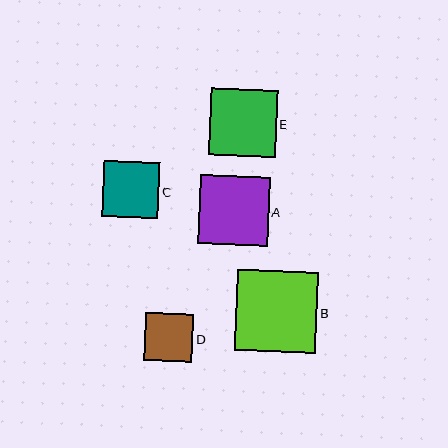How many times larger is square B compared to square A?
Square B is approximately 1.2 times the size of square A.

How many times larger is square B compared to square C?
Square B is approximately 1.4 times the size of square C.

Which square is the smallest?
Square D is the smallest with a size of approximately 48 pixels.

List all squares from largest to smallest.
From largest to smallest: B, A, E, C, D.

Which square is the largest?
Square B is the largest with a size of approximately 81 pixels.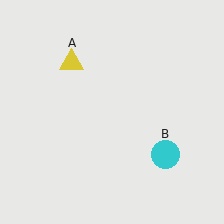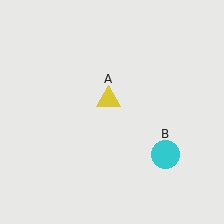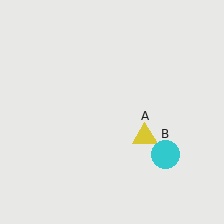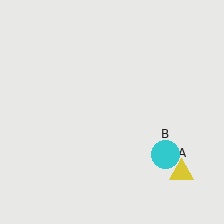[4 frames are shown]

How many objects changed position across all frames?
1 object changed position: yellow triangle (object A).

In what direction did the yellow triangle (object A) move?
The yellow triangle (object A) moved down and to the right.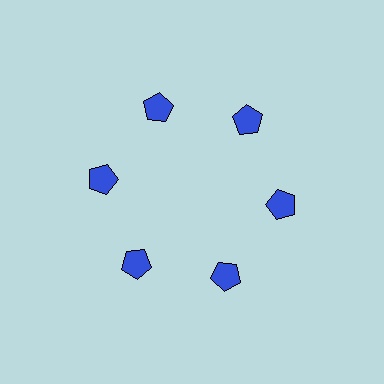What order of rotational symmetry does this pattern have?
This pattern has 6-fold rotational symmetry.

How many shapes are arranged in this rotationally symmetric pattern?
There are 6 shapes, arranged in 6 groups of 1.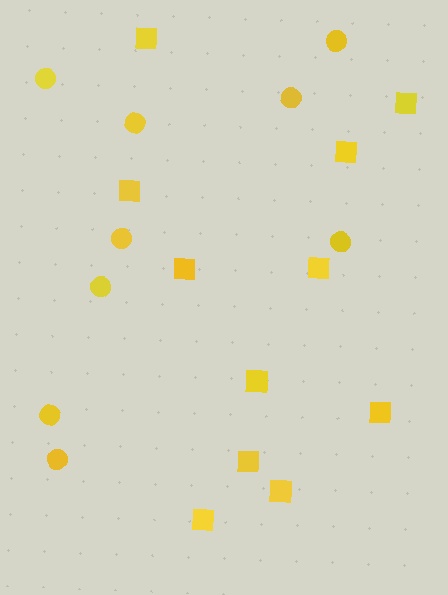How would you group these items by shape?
There are 2 groups: one group of squares (11) and one group of circles (9).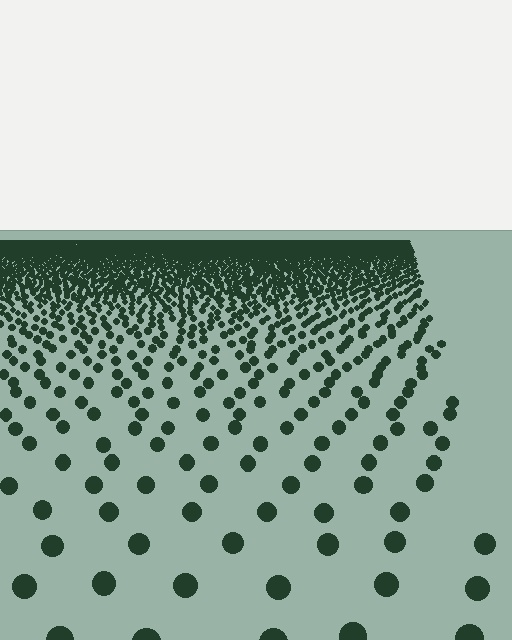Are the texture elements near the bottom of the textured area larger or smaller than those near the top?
Larger. Near the bottom, elements are closer to the viewer and appear at a bigger on-screen size.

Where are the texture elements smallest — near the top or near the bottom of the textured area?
Near the top.